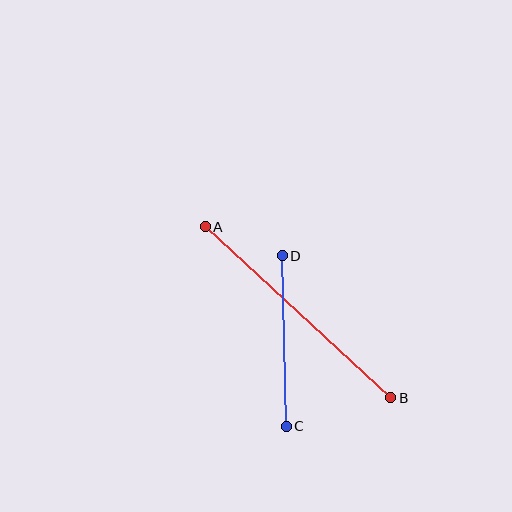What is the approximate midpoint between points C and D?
The midpoint is at approximately (284, 341) pixels.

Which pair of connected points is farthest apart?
Points A and B are farthest apart.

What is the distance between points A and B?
The distance is approximately 252 pixels.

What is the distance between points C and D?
The distance is approximately 171 pixels.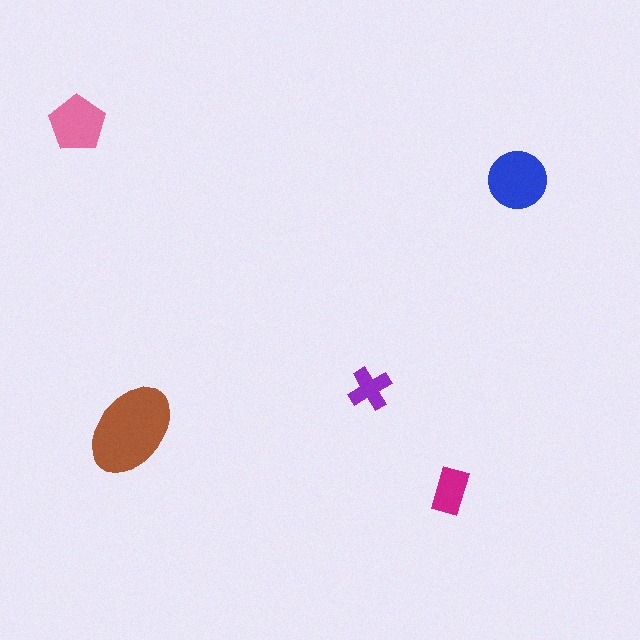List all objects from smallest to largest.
The purple cross, the magenta rectangle, the pink pentagon, the blue circle, the brown ellipse.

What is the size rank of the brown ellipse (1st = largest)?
1st.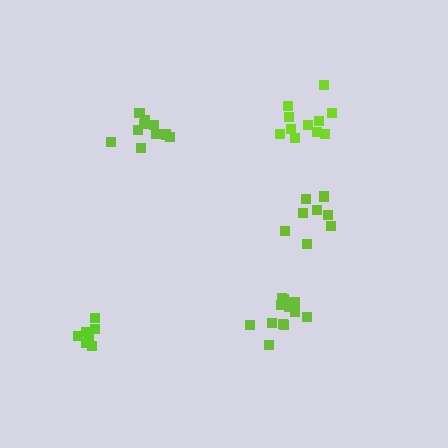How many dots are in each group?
Group 1: 12 dots, Group 2: 10 dots, Group 3: 7 dots, Group 4: 11 dots, Group 5: 8 dots (48 total).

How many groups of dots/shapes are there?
There are 5 groups.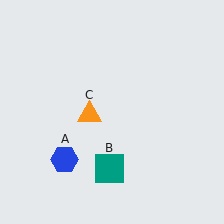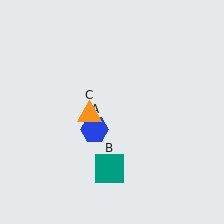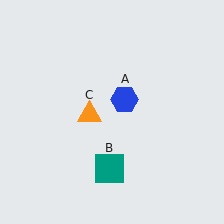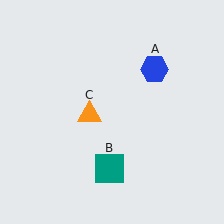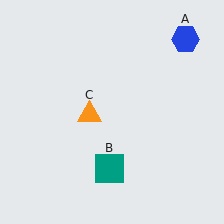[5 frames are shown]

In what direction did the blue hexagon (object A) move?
The blue hexagon (object A) moved up and to the right.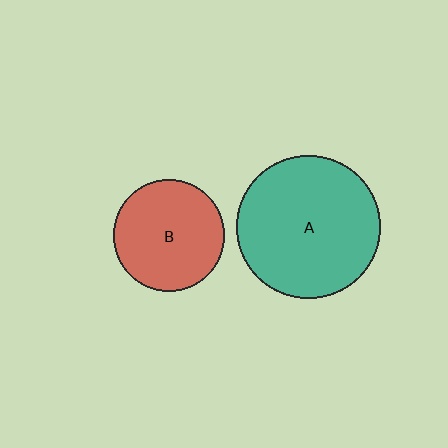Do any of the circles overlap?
No, none of the circles overlap.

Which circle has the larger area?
Circle A (teal).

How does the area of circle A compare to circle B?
Approximately 1.7 times.